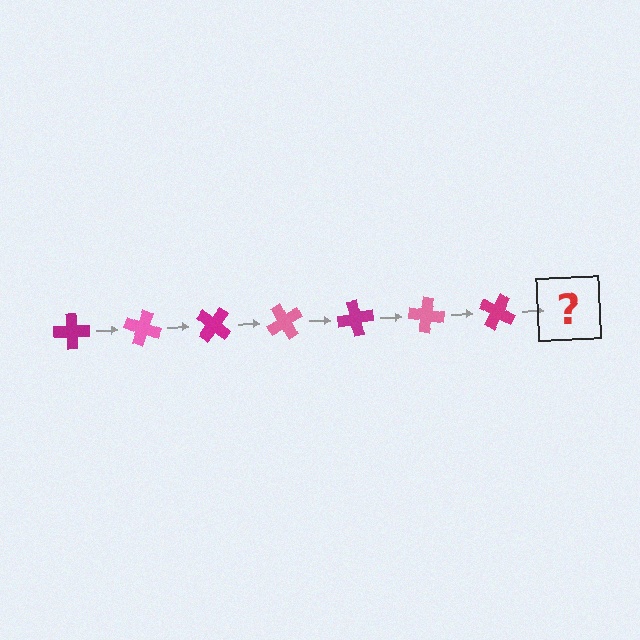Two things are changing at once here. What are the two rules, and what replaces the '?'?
The two rules are that it rotates 20 degrees each step and the color cycles through magenta and pink. The '?' should be a pink cross, rotated 140 degrees from the start.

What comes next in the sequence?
The next element should be a pink cross, rotated 140 degrees from the start.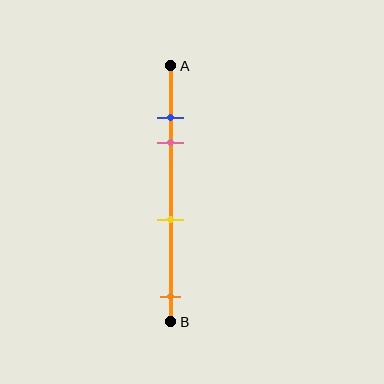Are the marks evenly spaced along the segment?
No, the marks are not evenly spaced.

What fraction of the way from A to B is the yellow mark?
The yellow mark is approximately 60% (0.6) of the way from A to B.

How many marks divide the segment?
There are 4 marks dividing the segment.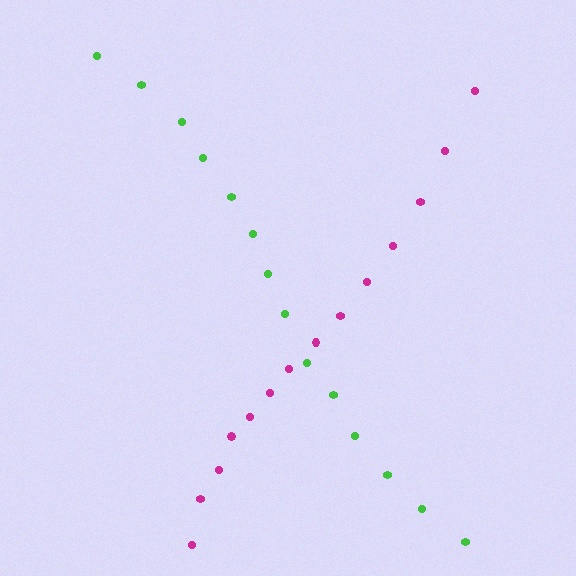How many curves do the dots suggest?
There are 2 distinct paths.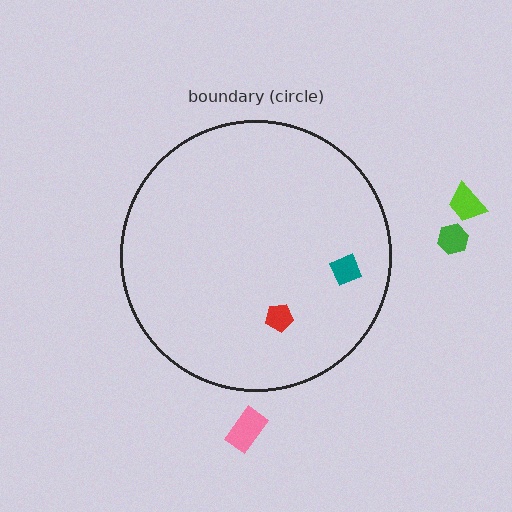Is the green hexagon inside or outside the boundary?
Outside.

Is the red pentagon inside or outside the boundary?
Inside.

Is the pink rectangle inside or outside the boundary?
Outside.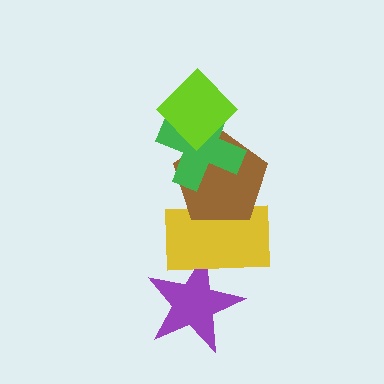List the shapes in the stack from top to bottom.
From top to bottom: the lime diamond, the green cross, the brown pentagon, the yellow rectangle, the purple star.